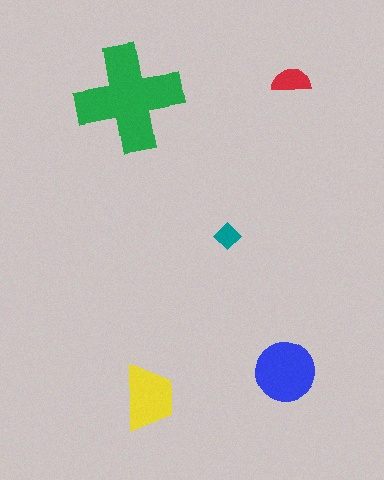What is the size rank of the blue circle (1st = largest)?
2nd.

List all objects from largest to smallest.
The green cross, the blue circle, the yellow trapezoid, the red semicircle, the teal diamond.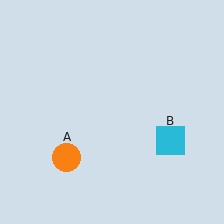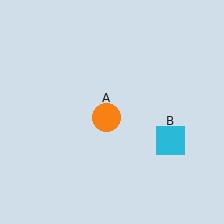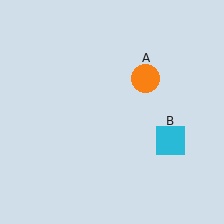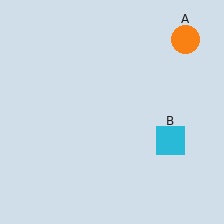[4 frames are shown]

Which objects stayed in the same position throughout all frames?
Cyan square (object B) remained stationary.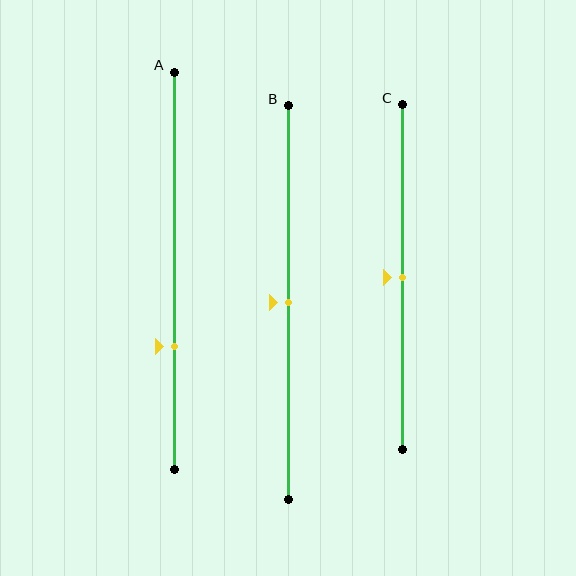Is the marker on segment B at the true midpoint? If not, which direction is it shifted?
Yes, the marker on segment B is at the true midpoint.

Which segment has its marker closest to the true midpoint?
Segment B has its marker closest to the true midpoint.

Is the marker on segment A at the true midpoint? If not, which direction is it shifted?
No, the marker on segment A is shifted downward by about 19% of the segment length.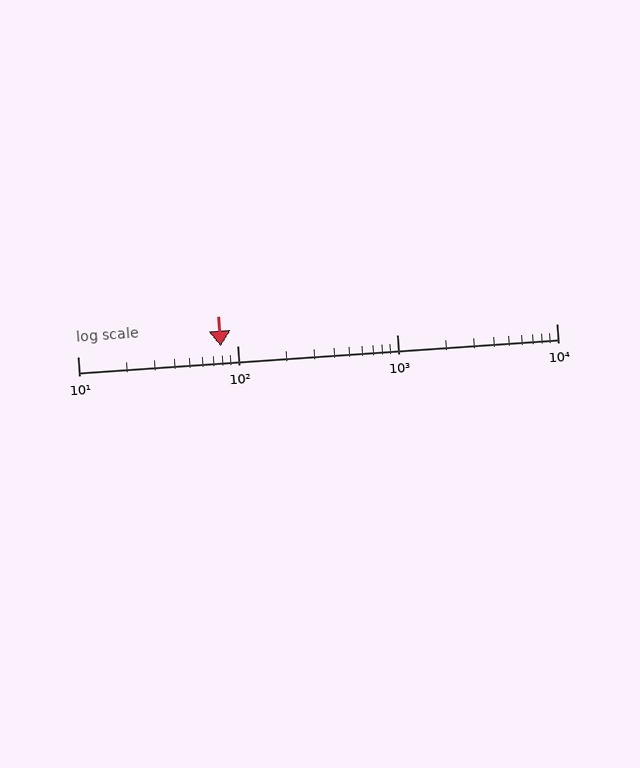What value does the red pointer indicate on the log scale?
The pointer indicates approximately 79.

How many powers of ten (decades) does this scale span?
The scale spans 3 decades, from 10 to 10000.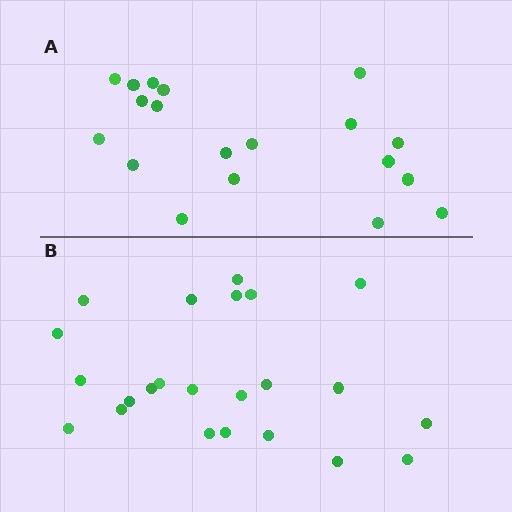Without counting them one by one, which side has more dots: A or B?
Region B (the bottom region) has more dots.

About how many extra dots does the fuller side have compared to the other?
Region B has about 4 more dots than region A.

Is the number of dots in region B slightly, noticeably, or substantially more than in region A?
Region B has only slightly more — the two regions are fairly close. The ratio is roughly 1.2 to 1.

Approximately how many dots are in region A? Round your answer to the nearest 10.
About 20 dots. (The exact count is 19, which rounds to 20.)